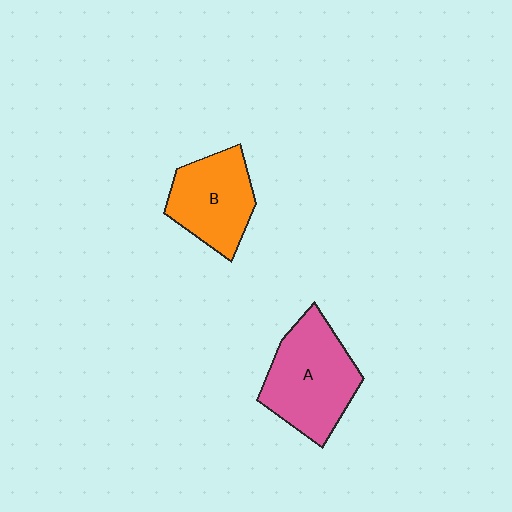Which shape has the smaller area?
Shape B (orange).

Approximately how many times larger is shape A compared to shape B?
Approximately 1.3 times.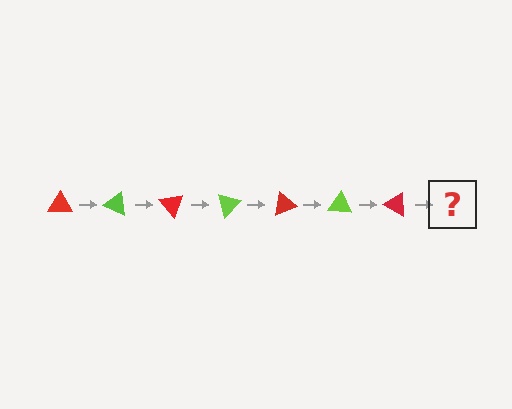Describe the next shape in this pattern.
It should be a lime triangle, rotated 175 degrees from the start.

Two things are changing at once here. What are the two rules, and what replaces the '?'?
The two rules are that it rotates 25 degrees each step and the color cycles through red and lime. The '?' should be a lime triangle, rotated 175 degrees from the start.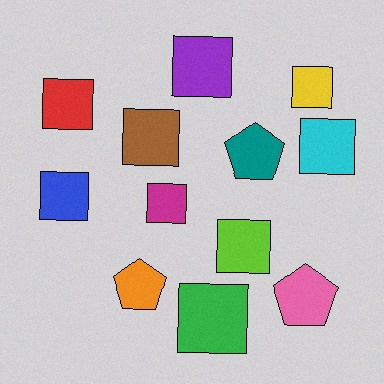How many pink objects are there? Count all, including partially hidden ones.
There is 1 pink object.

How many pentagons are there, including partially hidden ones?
There are 3 pentagons.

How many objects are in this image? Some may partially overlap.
There are 12 objects.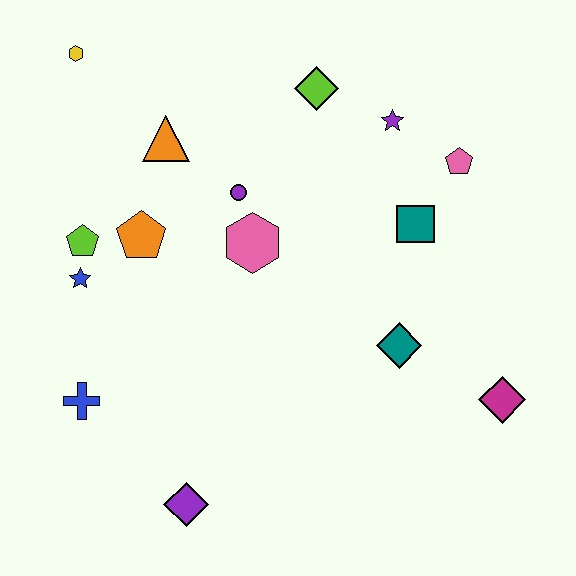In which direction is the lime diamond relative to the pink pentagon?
The lime diamond is to the left of the pink pentagon.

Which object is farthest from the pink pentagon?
The blue cross is farthest from the pink pentagon.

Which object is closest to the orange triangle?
The purple circle is closest to the orange triangle.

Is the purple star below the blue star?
No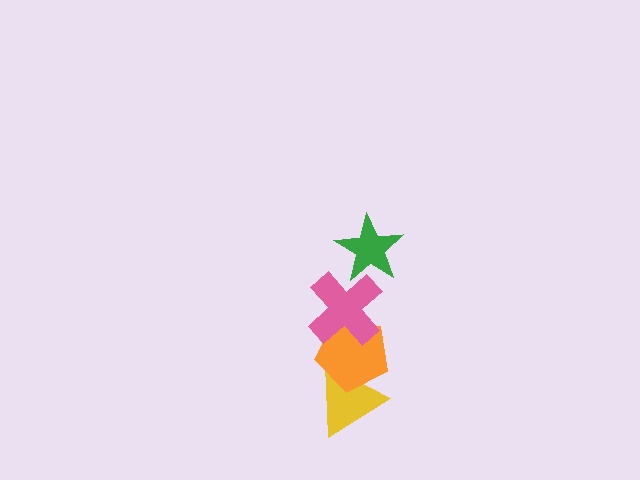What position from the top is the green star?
The green star is 1st from the top.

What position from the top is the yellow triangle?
The yellow triangle is 4th from the top.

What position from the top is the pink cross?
The pink cross is 2nd from the top.